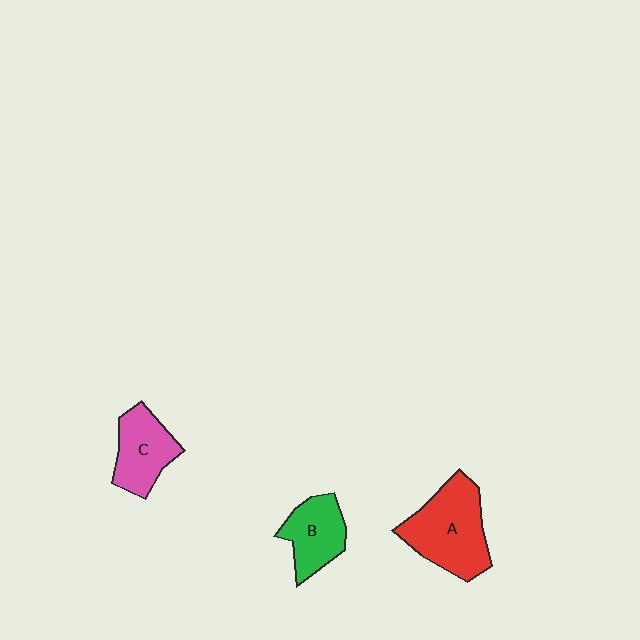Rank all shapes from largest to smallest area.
From largest to smallest: A (red), C (pink), B (green).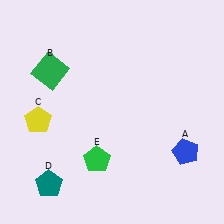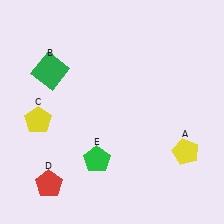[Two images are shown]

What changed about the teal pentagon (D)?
In Image 1, D is teal. In Image 2, it changed to red.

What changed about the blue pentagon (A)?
In Image 1, A is blue. In Image 2, it changed to yellow.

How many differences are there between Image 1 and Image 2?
There are 2 differences between the two images.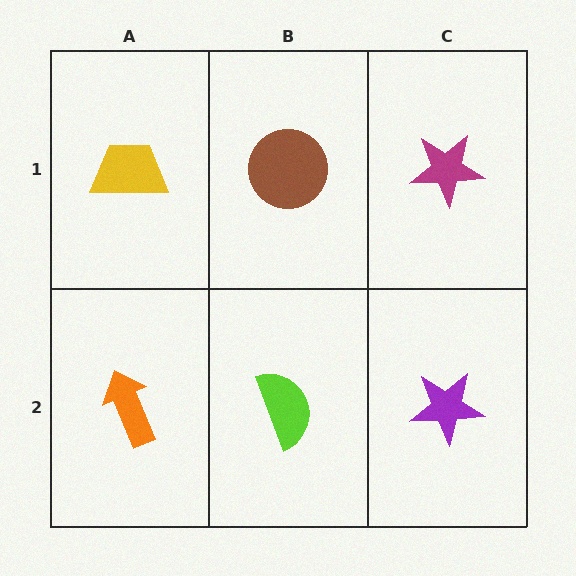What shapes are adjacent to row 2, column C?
A magenta star (row 1, column C), a lime semicircle (row 2, column B).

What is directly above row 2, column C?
A magenta star.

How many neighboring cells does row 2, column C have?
2.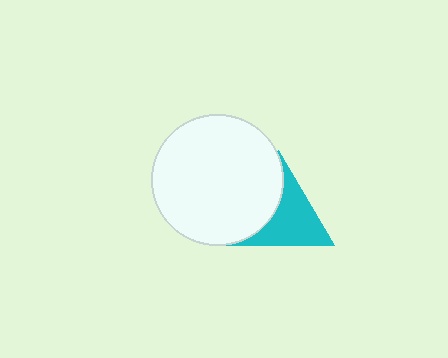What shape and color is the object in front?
The object in front is a white circle.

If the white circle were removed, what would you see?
You would see the complete cyan triangle.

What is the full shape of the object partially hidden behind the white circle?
The partially hidden object is a cyan triangle.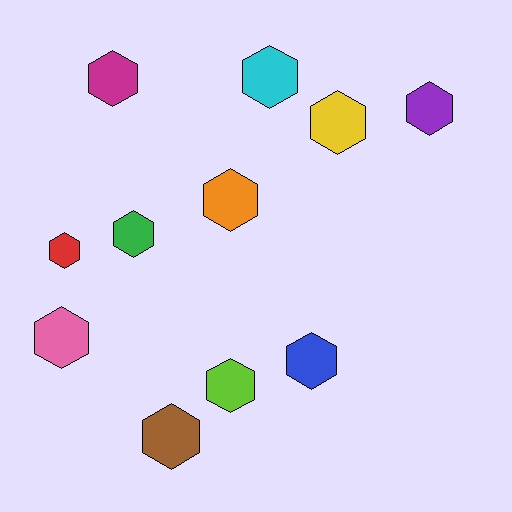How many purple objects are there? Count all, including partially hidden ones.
There is 1 purple object.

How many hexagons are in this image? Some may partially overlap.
There are 11 hexagons.